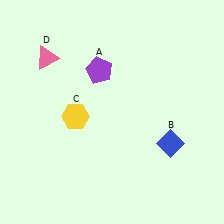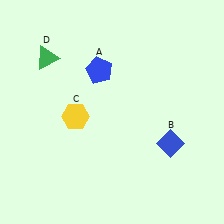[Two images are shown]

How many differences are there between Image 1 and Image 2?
There are 2 differences between the two images.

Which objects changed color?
A changed from purple to blue. D changed from pink to green.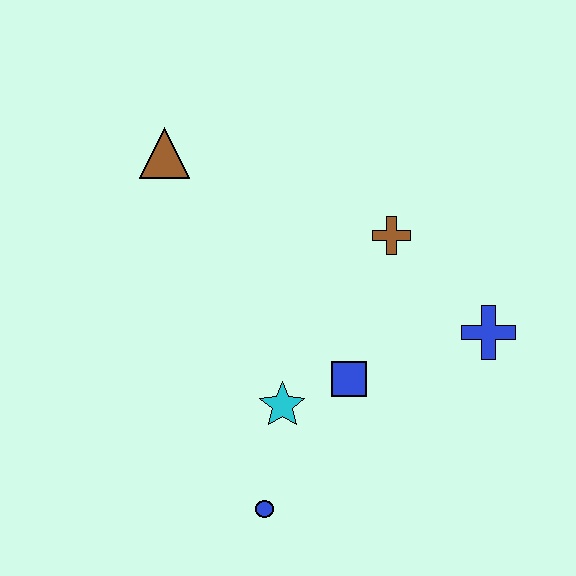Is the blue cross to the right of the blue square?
Yes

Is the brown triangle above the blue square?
Yes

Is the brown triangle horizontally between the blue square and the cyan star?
No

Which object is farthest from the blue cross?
The brown triangle is farthest from the blue cross.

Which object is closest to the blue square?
The cyan star is closest to the blue square.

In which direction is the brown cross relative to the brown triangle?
The brown cross is to the right of the brown triangle.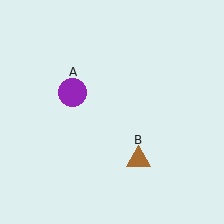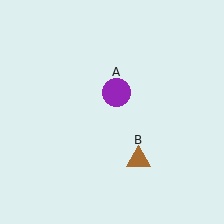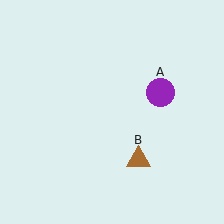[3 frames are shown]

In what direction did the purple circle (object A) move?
The purple circle (object A) moved right.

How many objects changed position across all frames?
1 object changed position: purple circle (object A).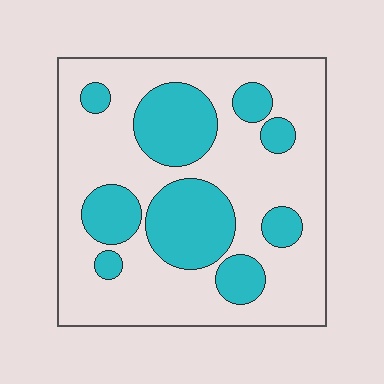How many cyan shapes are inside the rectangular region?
9.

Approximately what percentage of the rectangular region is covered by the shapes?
Approximately 30%.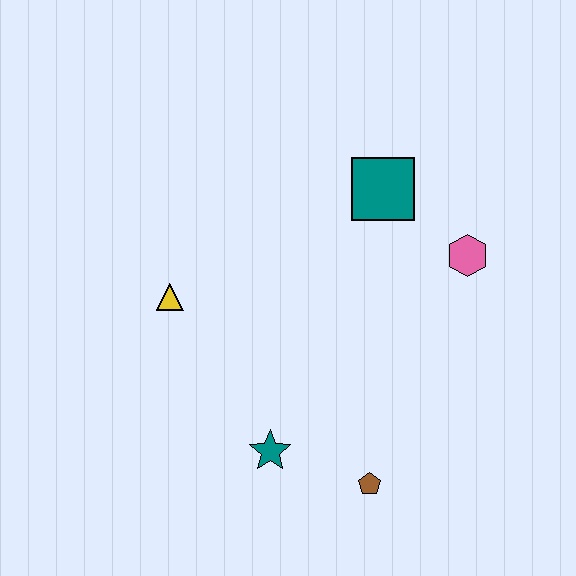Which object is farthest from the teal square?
The brown pentagon is farthest from the teal square.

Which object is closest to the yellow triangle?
The teal star is closest to the yellow triangle.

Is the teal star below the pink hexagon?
Yes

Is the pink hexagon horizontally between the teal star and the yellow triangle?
No